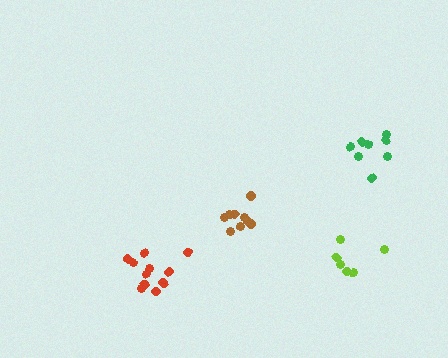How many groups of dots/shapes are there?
There are 4 groups.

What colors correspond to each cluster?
The clusters are colored: brown, red, lime, green.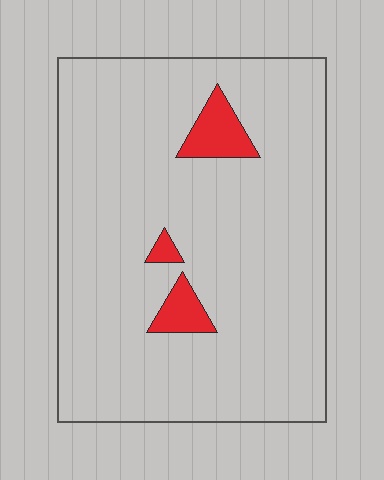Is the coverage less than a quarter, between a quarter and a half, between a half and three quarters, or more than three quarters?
Less than a quarter.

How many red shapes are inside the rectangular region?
3.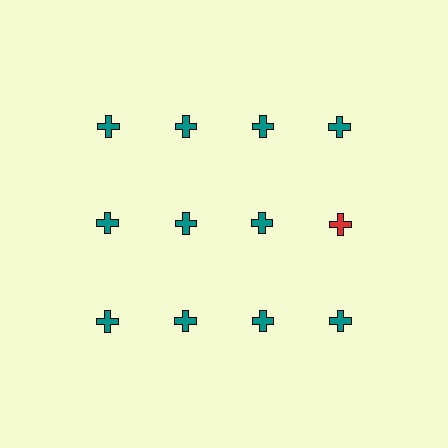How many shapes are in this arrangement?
There are 12 shapes arranged in a grid pattern.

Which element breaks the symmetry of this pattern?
The red cross in the second row, second from right column breaks the symmetry. All other shapes are teal crosses.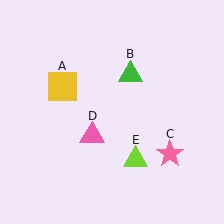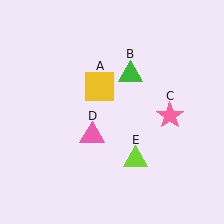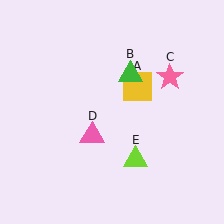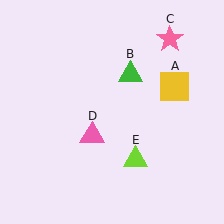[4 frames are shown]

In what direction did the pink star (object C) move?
The pink star (object C) moved up.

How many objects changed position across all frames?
2 objects changed position: yellow square (object A), pink star (object C).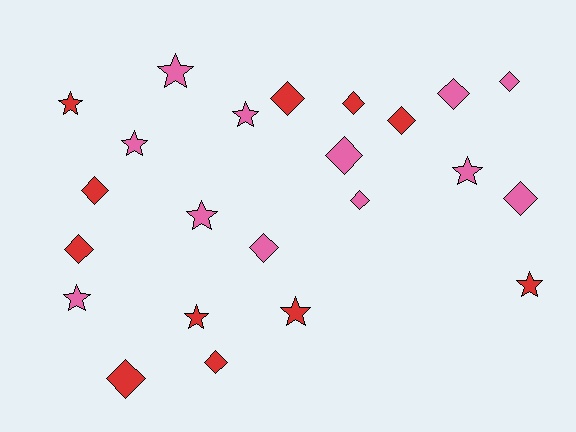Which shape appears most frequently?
Diamond, with 13 objects.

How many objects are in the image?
There are 23 objects.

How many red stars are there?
There are 4 red stars.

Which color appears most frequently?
Pink, with 12 objects.